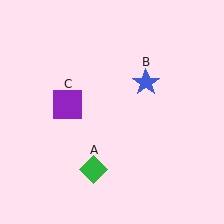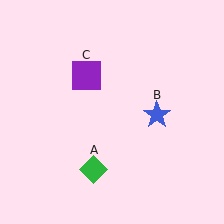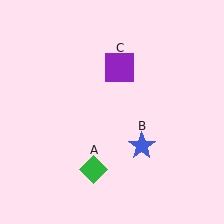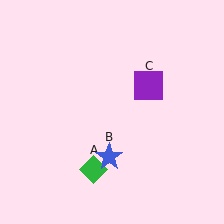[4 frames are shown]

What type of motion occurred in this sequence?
The blue star (object B), purple square (object C) rotated clockwise around the center of the scene.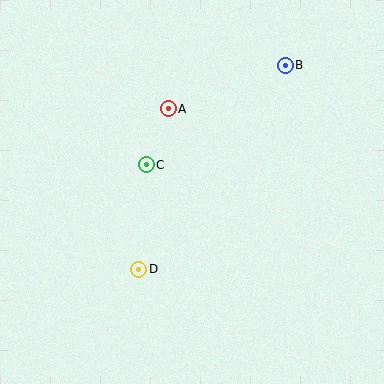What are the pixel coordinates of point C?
Point C is at (146, 165).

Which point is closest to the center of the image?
Point C at (146, 165) is closest to the center.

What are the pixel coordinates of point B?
Point B is at (285, 65).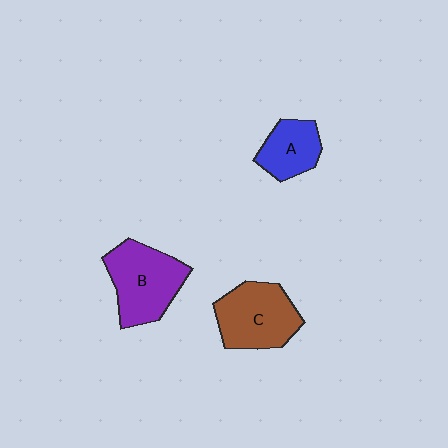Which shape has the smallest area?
Shape A (blue).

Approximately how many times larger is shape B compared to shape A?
Approximately 1.7 times.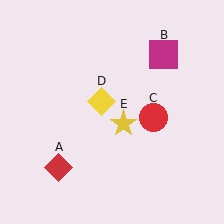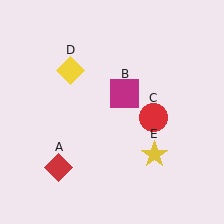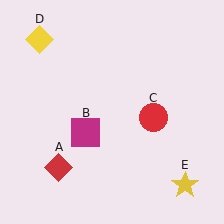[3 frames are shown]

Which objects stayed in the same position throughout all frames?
Red diamond (object A) and red circle (object C) remained stationary.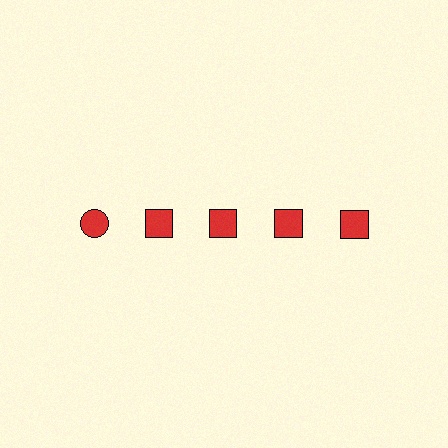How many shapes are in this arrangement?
There are 5 shapes arranged in a grid pattern.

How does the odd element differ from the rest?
It has a different shape: circle instead of square.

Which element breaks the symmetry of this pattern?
The red circle in the top row, leftmost column breaks the symmetry. All other shapes are red squares.